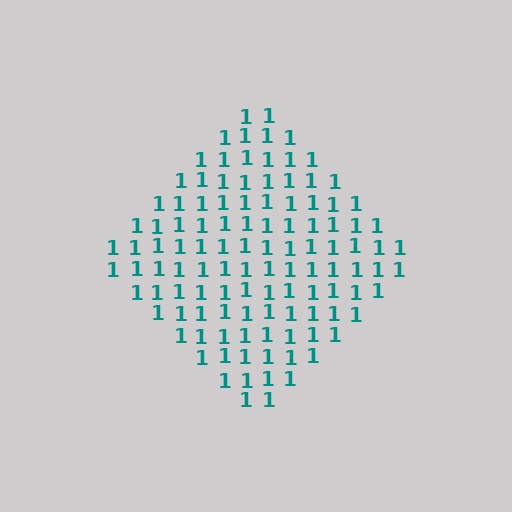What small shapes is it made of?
It is made of small digit 1's.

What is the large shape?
The large shape is a diamond.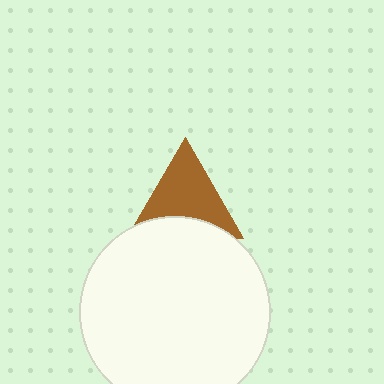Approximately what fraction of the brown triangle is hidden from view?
Roughly 31% of the brown triangle is hidden behind the white circle.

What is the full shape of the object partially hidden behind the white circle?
The partially hidden object is a brown triangle.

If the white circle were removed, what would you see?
You would see the complete brown triangle.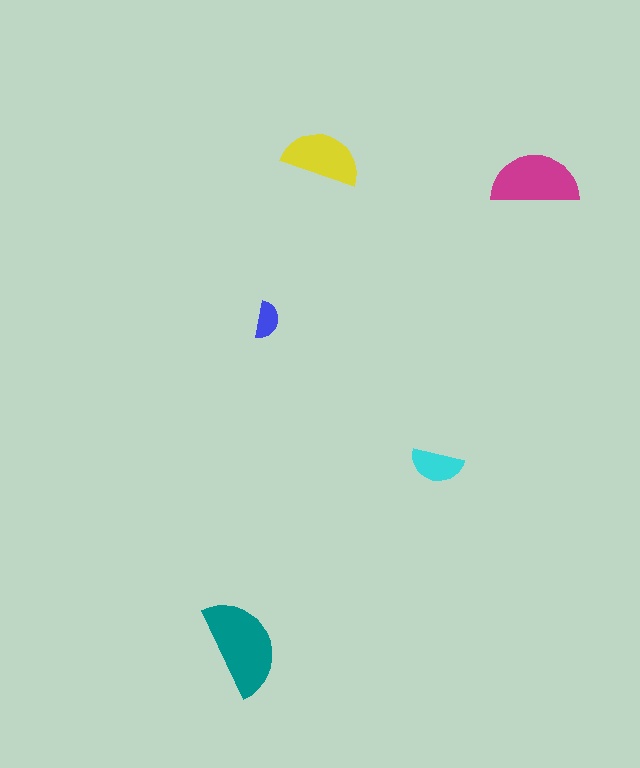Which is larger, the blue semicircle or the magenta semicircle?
The magenta one.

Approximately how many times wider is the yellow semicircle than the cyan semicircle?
About 1.5 times wider.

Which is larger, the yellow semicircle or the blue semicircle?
The yellow one.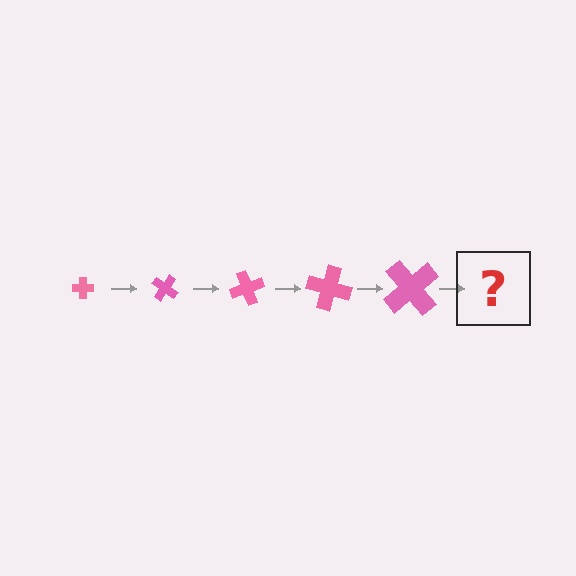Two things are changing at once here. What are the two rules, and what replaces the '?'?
The two rules are that the cross grows larger each step and it rotates 35 degrees each step. The '?' should be a cross, larger than the previous one and rotated 175 degrees from the start.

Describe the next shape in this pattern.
It should be a cross, larger than the previous one and rotated 175 degrees from the start.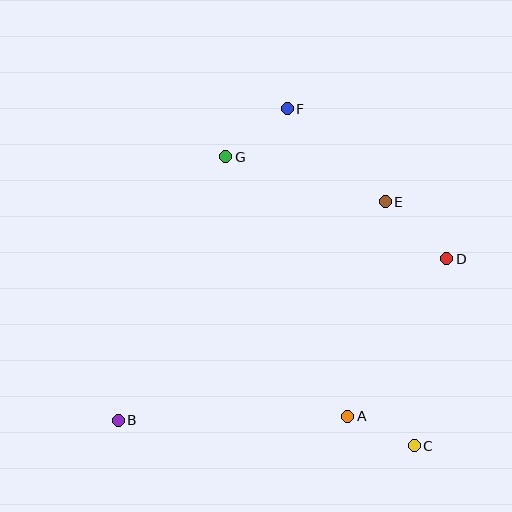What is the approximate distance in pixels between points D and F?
The distance between D and F is approximately 219 pixels.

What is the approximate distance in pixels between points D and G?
The distance between D and G is approximately 243 pixels.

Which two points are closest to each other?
Points A and C are closest to each other.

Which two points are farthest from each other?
Points B and D are farthest from each other.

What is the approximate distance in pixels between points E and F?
The distance between E and F is approximately 135 pixels.